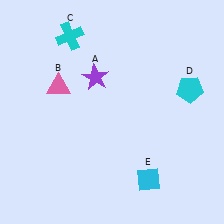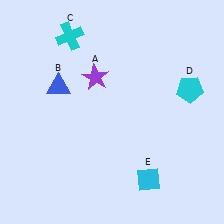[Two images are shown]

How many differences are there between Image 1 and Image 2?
There is 1 difference between the two images.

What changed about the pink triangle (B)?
In Image 1, B is pink. In Image 2, it changed to blue.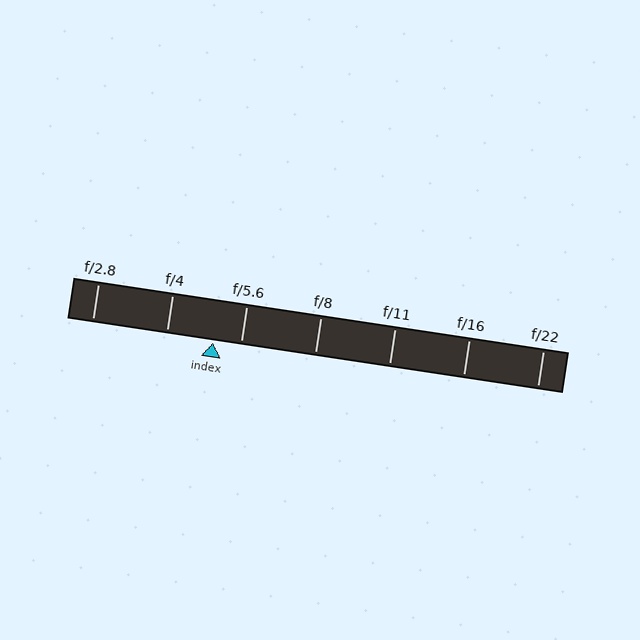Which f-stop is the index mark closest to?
The index mark is closest to f/5.6.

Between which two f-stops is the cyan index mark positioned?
The index mark is between f/4 and f/5.6.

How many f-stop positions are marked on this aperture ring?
There are 7 f-stop positions marked.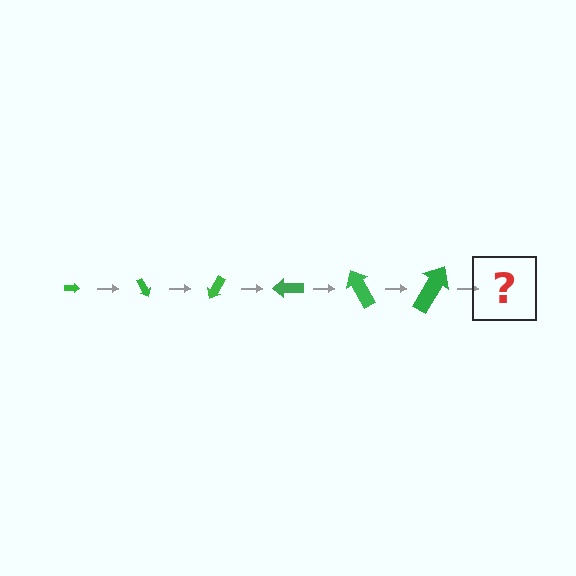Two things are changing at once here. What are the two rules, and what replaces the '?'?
The two rules are that the arrow grows larger each step and it rotates 60 degrees each step. The '?' should be an arrow, larger than the previous one and rotated 360 degrees from the start.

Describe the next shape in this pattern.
It should be an arrow, larger than the previous one and rotated 360 degrees from the start.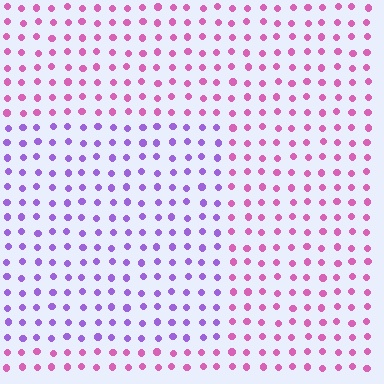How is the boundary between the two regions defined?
The boundary is defined purely by a slight shift in hue (about 47 degrees). Spacing, size, and orientation are identical on both sides.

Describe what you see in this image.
The image is filled with small pink elements in a uniform arrangement. A rectangle-shaped region is visible where the elements are tinted to a slightly different hue, forming a subtle color boundary.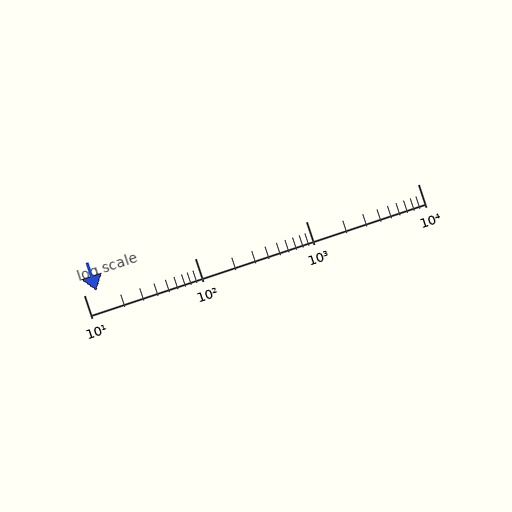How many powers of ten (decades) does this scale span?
The scale spans 3 decades, from 10 to 10000.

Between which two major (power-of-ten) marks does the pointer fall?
The pointer is between 10 and 100.